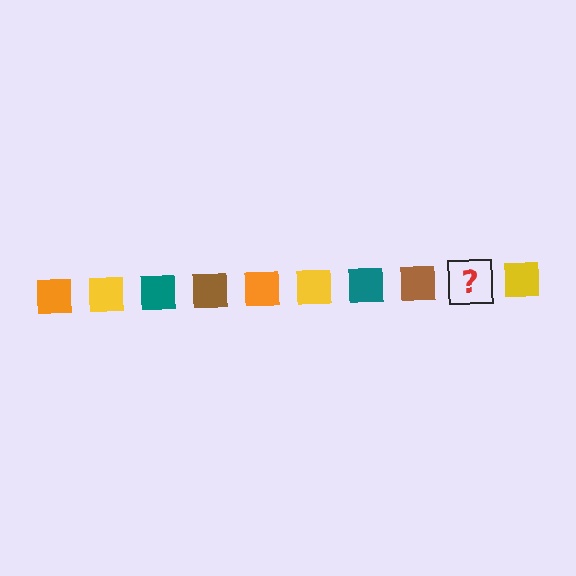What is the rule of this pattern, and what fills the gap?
The rule is that the pattern cycles through orange, yellow, teal, brown squares. The gap should be filled with an orange square.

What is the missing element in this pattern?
The missing element is an orange square.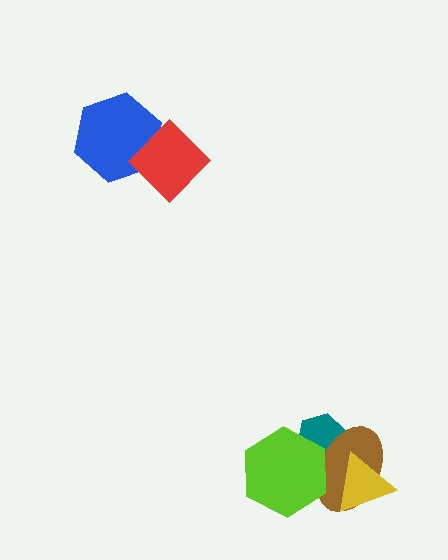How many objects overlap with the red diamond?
1 object overlaps with the red diamond.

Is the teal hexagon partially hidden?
Yes, it is partially covered by another shape.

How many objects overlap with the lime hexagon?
2 objects overlap with the lime hexagon.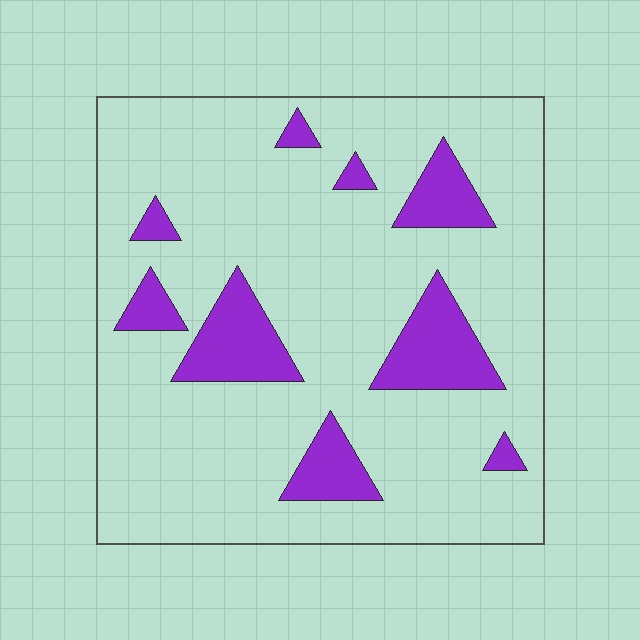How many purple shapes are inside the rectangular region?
9.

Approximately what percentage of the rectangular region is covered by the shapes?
Approximately 15%.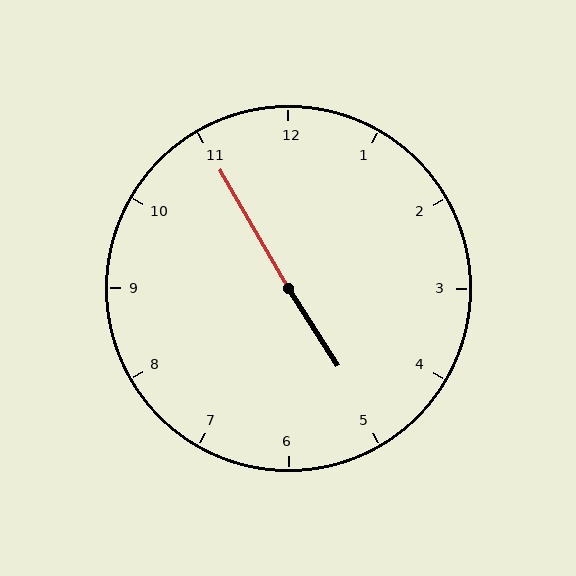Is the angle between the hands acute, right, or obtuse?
It is obtuse.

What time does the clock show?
4:55.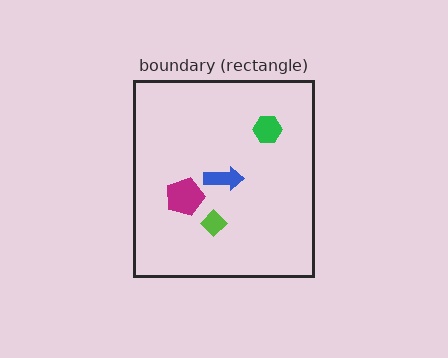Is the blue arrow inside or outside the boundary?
Inside.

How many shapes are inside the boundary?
4 inside, 0 outside.